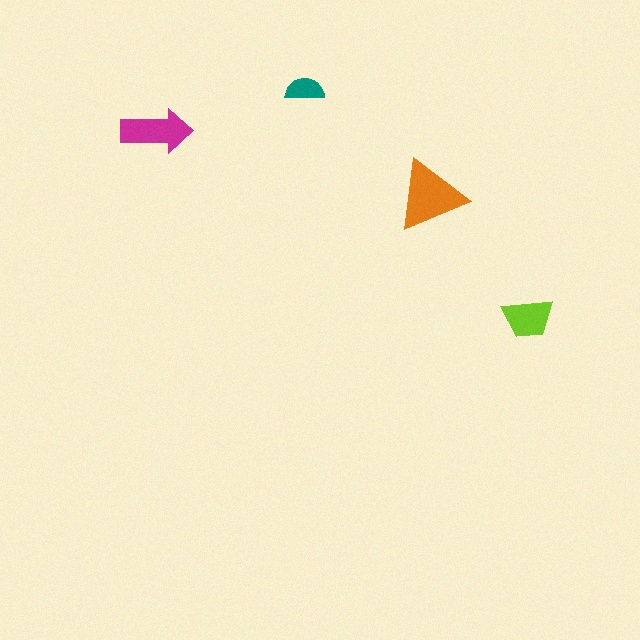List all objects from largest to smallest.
The orange triangle, the magenta arrow, the lime trapezoid, the teal semicircle.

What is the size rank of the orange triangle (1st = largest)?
1st.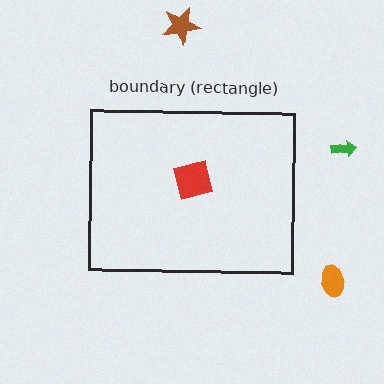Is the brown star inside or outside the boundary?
Outside.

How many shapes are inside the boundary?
1 inside, 3 outside.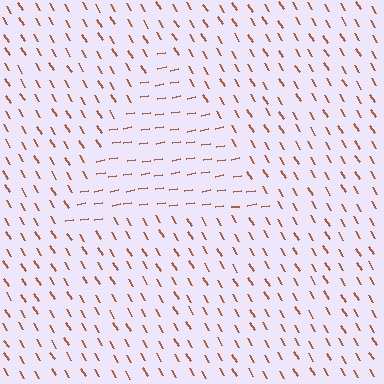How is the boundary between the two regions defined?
The boundary is defined purely by a change in line orientation (approximately 67 degrees difference). All lines are the same color and thickness.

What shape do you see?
I see a triangle.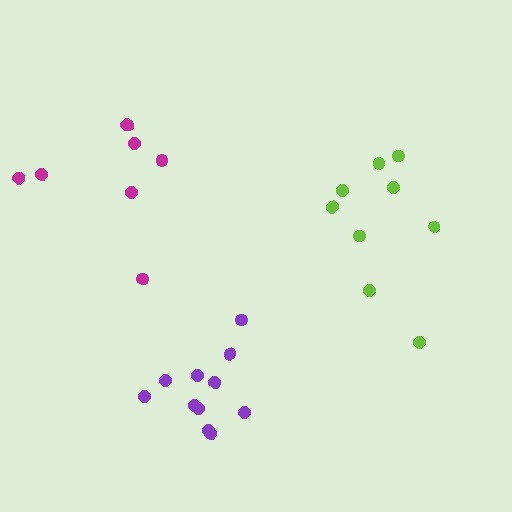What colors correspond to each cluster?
The clusters are colored: lime, purple, magenta.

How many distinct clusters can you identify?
There are 3 distinct clusters.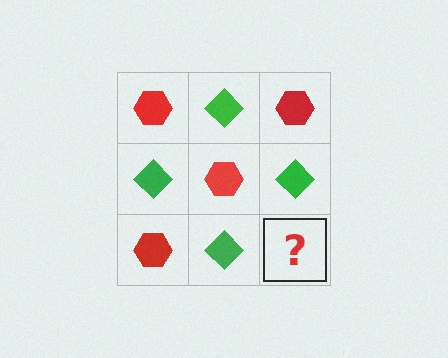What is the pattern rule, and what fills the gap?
The rule is that it alternates red hexagon and green diamond in a checkerboard pattern. The gap should be filled with a red hexagon.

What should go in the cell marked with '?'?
The missing cell should contain a red hexagon.